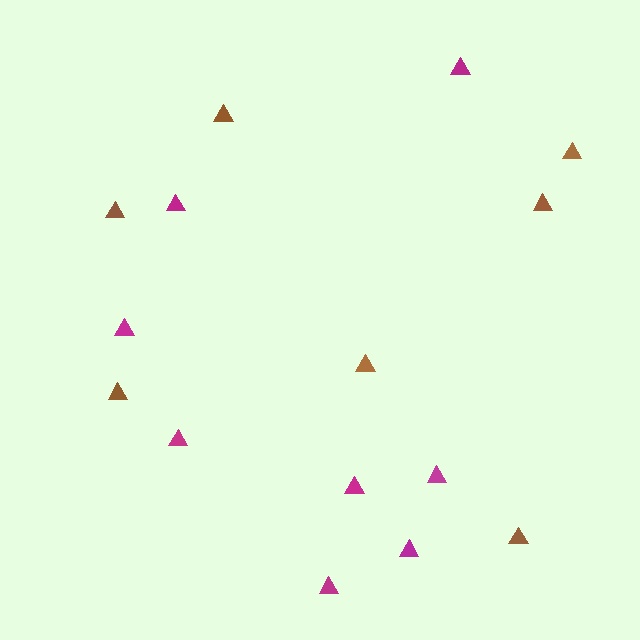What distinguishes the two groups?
There are 2 groups: one group of brown triangles (7) and one group of magenta triangles (8).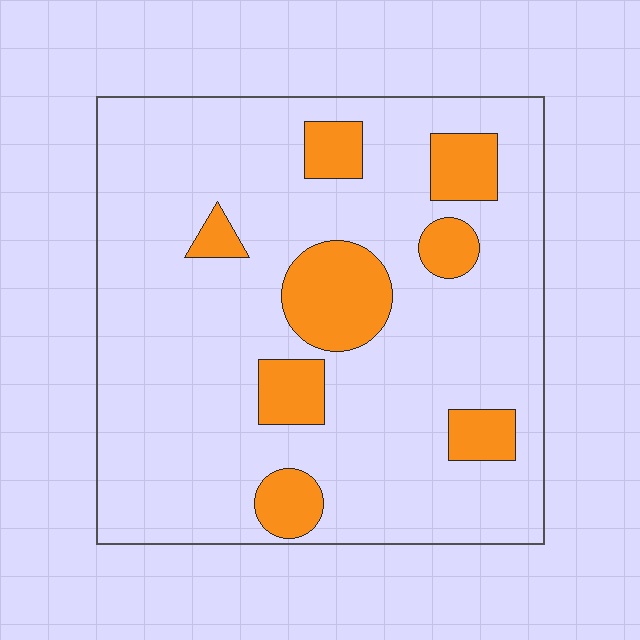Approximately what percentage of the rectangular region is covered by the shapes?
Approximately 15%.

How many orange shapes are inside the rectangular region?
8.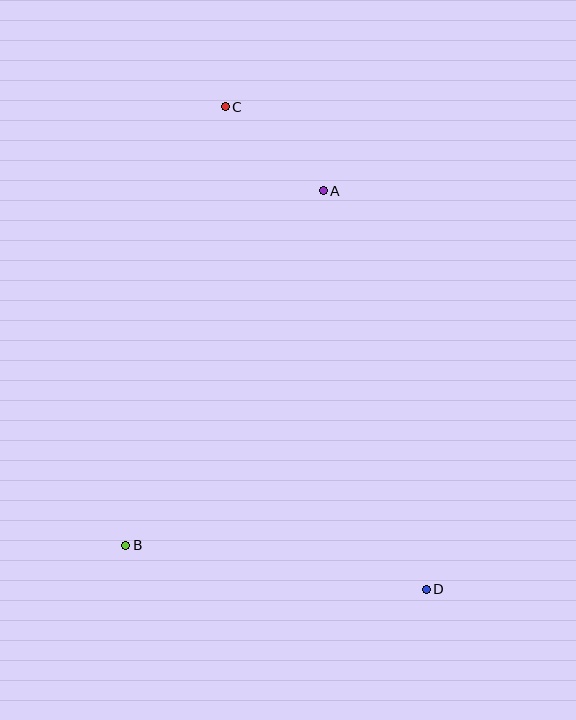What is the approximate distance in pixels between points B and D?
The distance between B and D is approximately 303 pixels.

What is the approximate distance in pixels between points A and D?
The distance between A and D is approximately 411 pixels.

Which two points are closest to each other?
Points A and C are closest to each other.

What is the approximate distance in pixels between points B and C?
The distance between B and C is approximately 449 pixels.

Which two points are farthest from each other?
Points C and D are farthest from each other.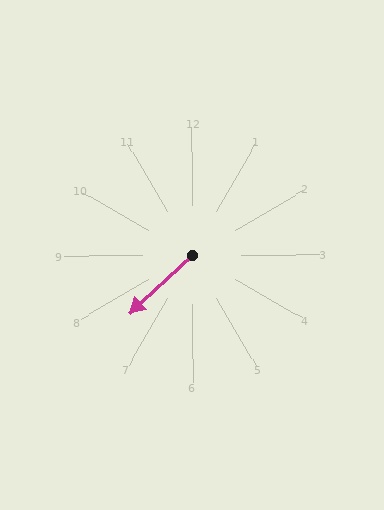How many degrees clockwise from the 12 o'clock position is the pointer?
Approximately 227 degrees.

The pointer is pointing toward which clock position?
Roughly 8 o'clock.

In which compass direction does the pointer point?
Southwest.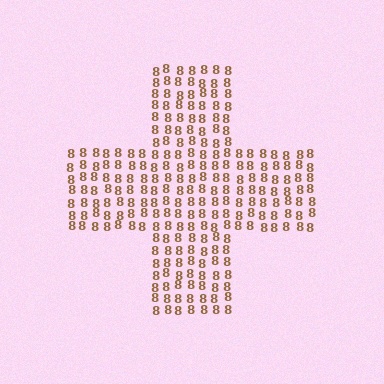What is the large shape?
The large shape is a cross.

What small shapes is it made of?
It is made of small digit 8's.